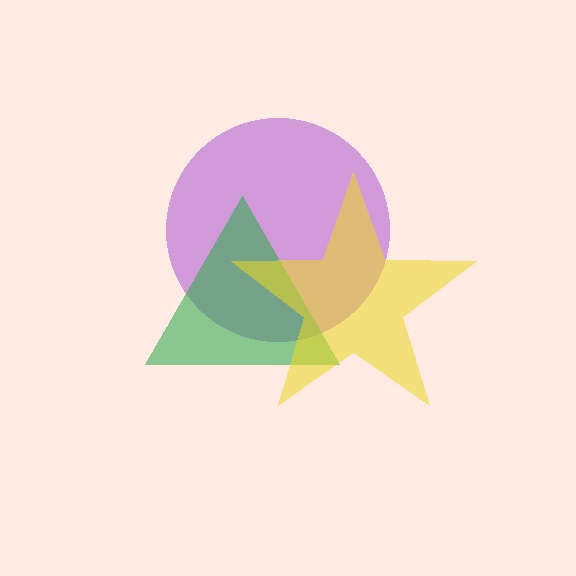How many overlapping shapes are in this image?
There are 3 overlapping shapes in the image.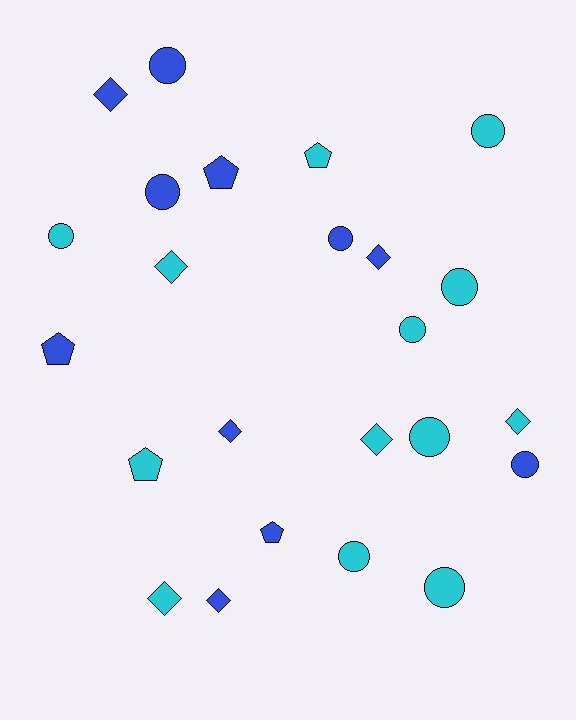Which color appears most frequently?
Cyan, with 13 objects.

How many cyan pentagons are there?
There are 2 cyan pentagons.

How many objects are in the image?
There are 24 objects.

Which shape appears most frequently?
Circle, with 11 objects.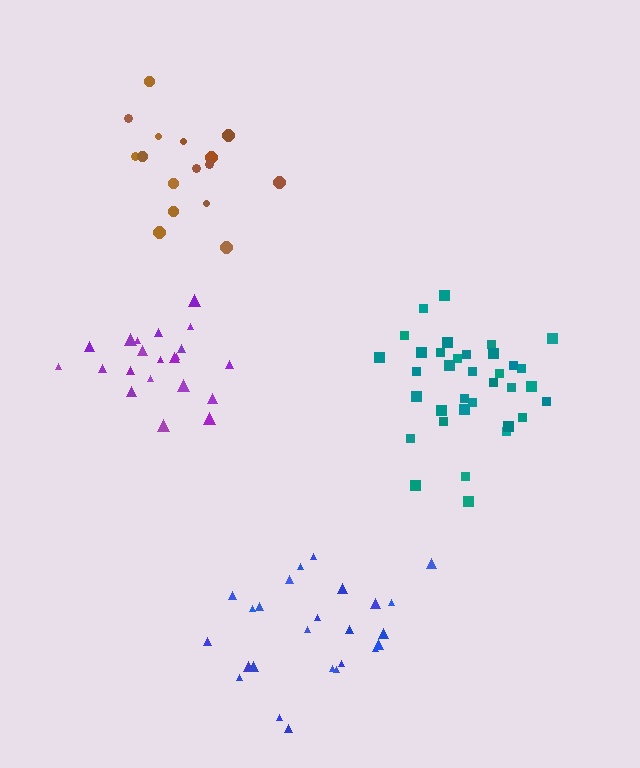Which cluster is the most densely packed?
Teal.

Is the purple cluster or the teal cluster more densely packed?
Teal.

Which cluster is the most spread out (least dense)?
Blue.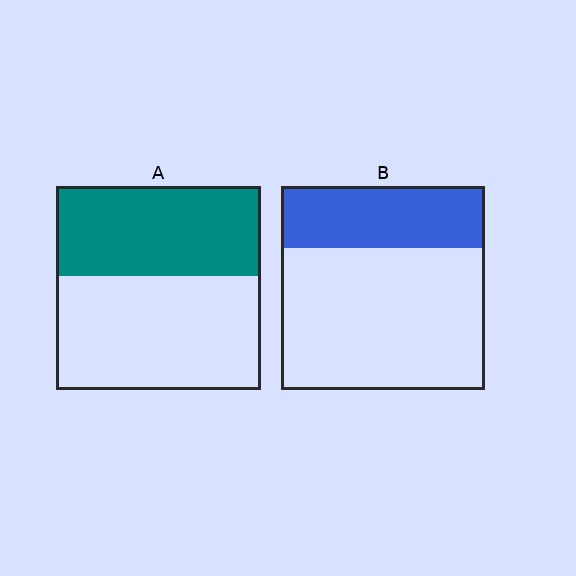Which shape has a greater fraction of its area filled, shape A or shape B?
Shape A.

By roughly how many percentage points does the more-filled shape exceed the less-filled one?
By roughly 15 percentage points (A over B).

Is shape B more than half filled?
No.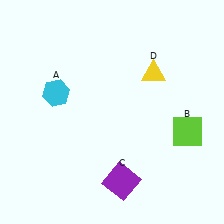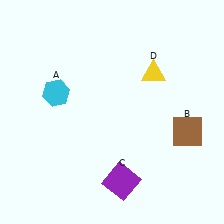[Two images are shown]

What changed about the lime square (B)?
In Image 1, B is lime. In Image 2, it changed to brown.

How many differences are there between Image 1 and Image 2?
There is 1 difference between the two images.